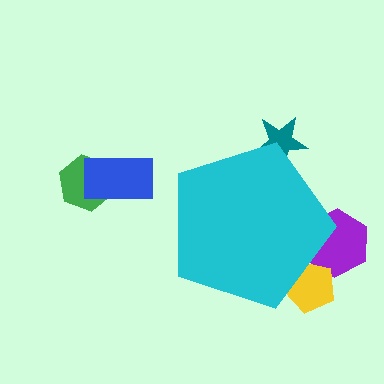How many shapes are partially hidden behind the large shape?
3 shapes are partially hidden.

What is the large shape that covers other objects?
A cyan pentagon.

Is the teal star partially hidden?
Yes, the teal star is partially hidden behind the cyan pentagon.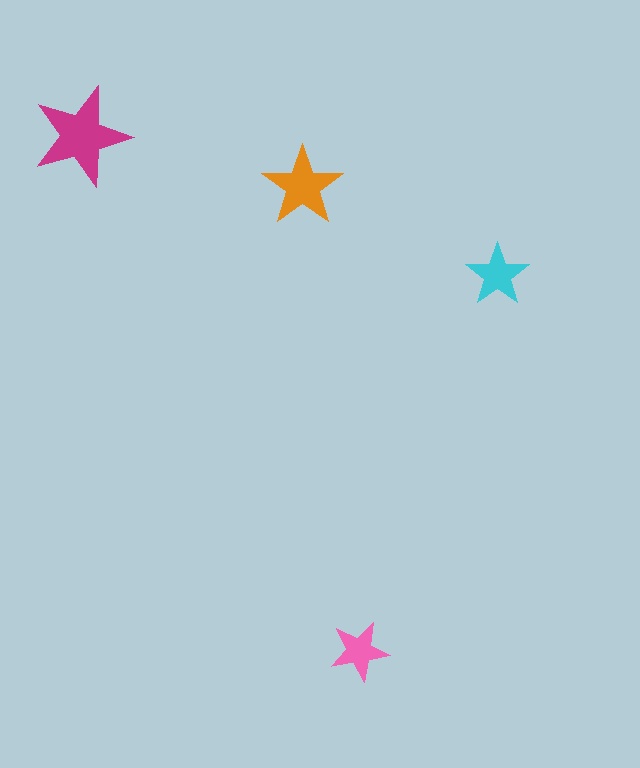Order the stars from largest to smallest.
the magenta one, the orange one, the cyan one, the pink one.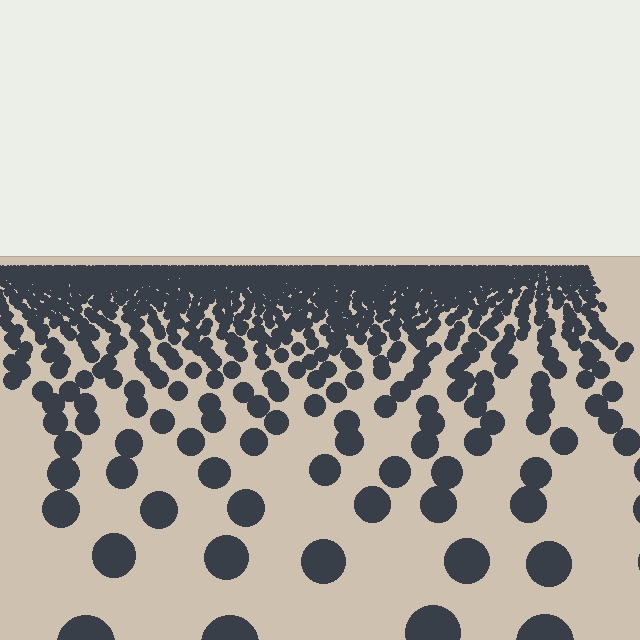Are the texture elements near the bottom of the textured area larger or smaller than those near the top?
Larger. Near the bottom, elements are closer to the viewer and appear at a bigger on-screen size.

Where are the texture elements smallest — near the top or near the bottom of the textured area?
Near the top.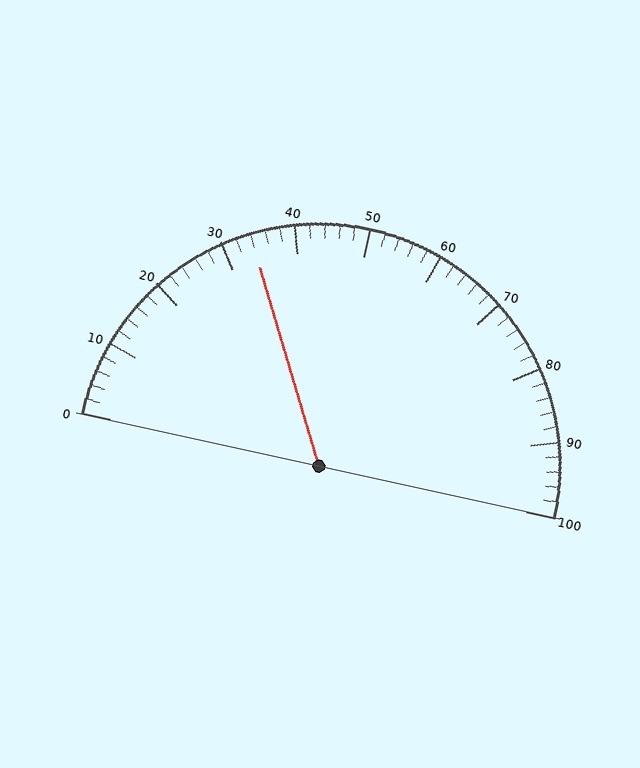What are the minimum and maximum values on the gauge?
The gauge ranges from 0 to 100.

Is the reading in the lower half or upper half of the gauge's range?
The reading is in the lower half of the range (0 to 100).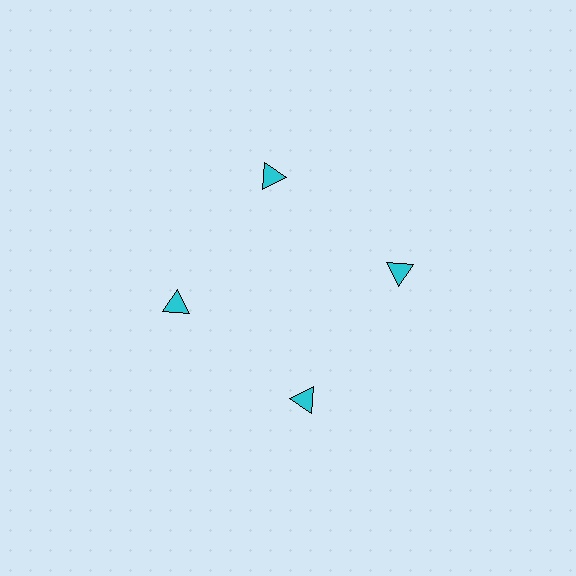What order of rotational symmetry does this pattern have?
This pattern has 4-fold rotational symmetry.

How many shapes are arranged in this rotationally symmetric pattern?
There are 4 shapes, arranged in 4 groups of 1.